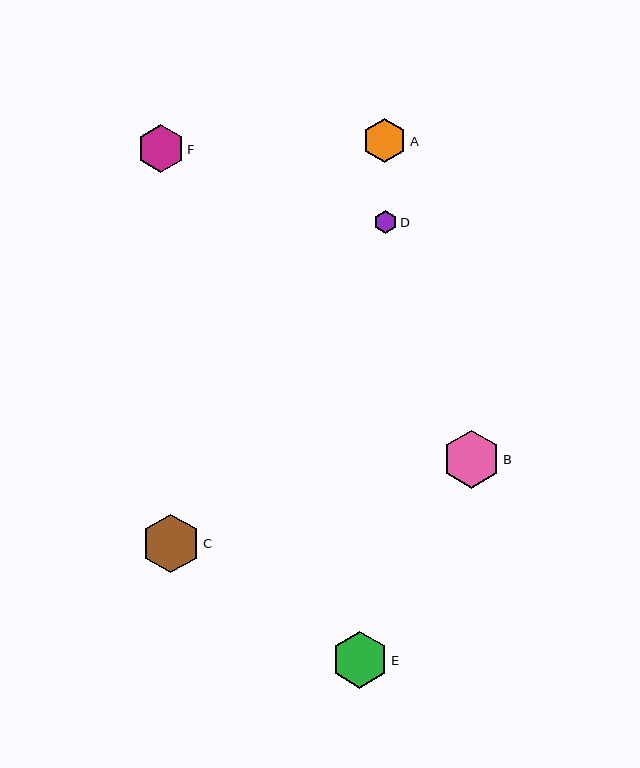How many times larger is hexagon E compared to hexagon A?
Hexagon E is approximately 1.3 times the size of hexagon A.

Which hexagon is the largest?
Hexagon C is the largest with a size of approximately 59 pixels.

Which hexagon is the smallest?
Hexagon D is the smallest with a size of approximately 23 pixels.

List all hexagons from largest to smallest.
From largest to smallest: C, B, E, F, A, D.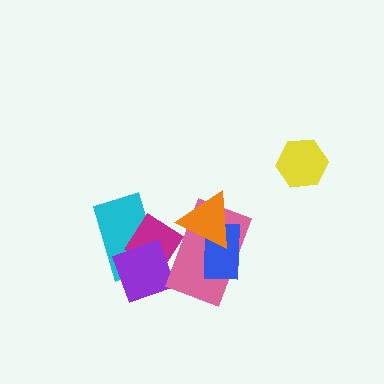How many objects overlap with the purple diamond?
3 objects overlap with the purple diamond.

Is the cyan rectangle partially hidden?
Yes, it is partially covered by another shape.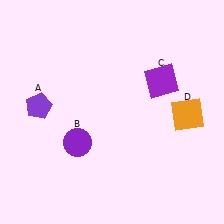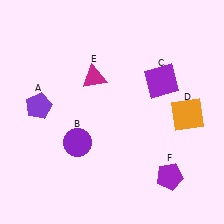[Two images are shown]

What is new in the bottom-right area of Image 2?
A purple pentagon (F) was added in the bottom-right area of Image 2.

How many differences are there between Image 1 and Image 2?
There are 2 differences between the two images.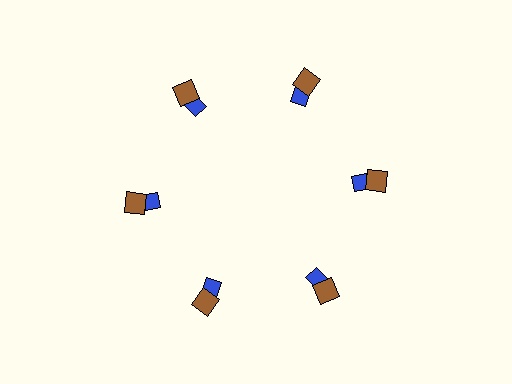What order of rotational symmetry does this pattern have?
This pattern has 6-fold rotational symmetry.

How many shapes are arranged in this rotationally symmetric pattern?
There are 12 shapes, arranged in 6 groups of 2.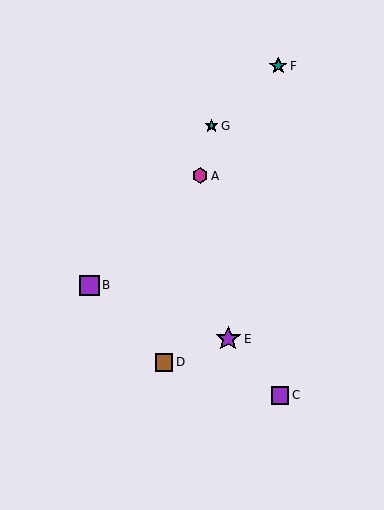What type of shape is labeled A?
Shape A is a magenta hexagon.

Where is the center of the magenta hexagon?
The center of the magenta hexagon is at (200, 176).